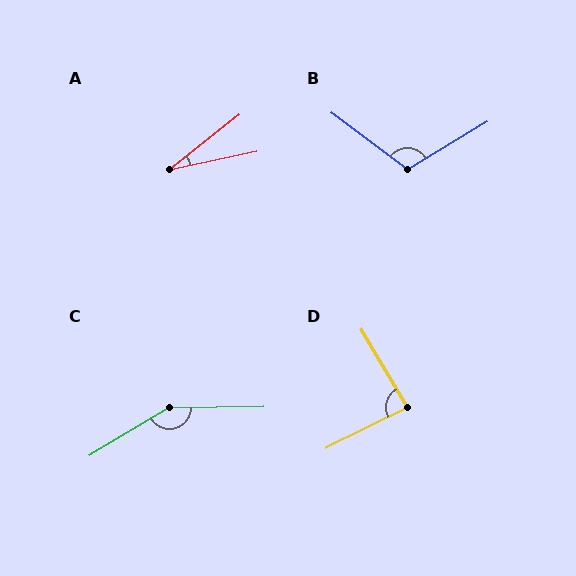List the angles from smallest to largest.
A (26°), D (86°), B (112°), C (150°).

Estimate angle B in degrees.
Approximately 112 degrees.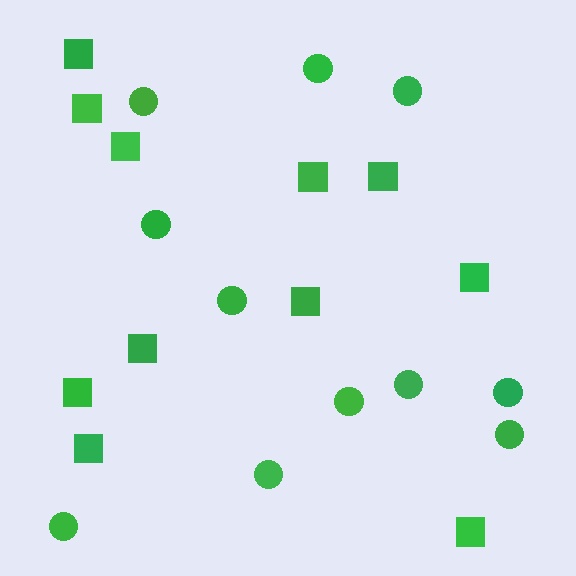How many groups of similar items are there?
There are 2 groups: one group of squares (11) and one group of circles (11).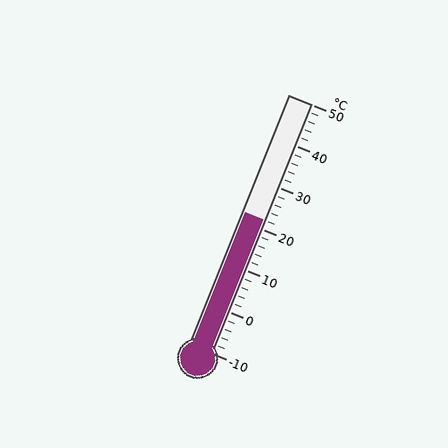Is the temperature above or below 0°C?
The temperature is above 0°C.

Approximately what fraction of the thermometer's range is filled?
The thermometer is filled to approximately 55% of its range.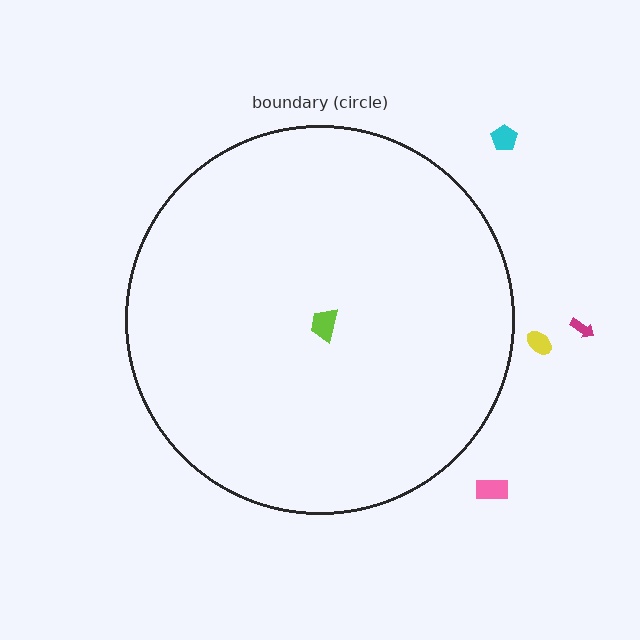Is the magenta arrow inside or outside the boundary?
Outside.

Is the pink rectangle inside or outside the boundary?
Outside.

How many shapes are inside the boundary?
1 inside, 4 outside.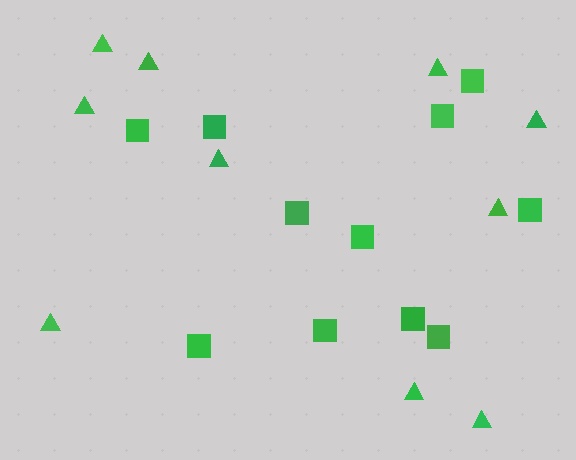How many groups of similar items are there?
There are 2 groups: one group of squares (11) and one group of triangles (10).